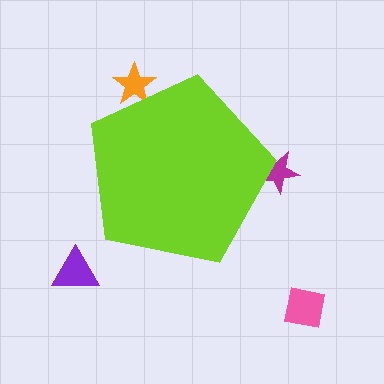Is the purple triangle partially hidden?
No, the purple triangle is fully visible.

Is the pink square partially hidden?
No, the pink square is fully visible.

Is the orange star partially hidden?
Yes, the orange star is partially hidden behind the lime pentagon.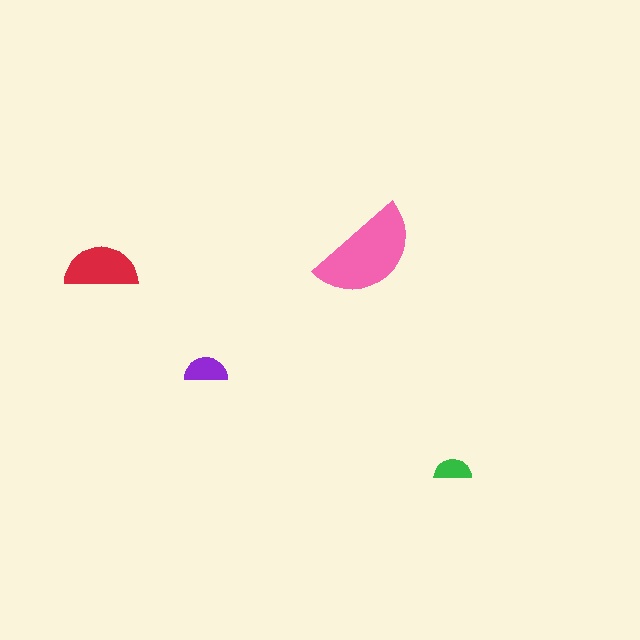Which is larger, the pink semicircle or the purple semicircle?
The pink one.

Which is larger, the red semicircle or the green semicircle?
The red one.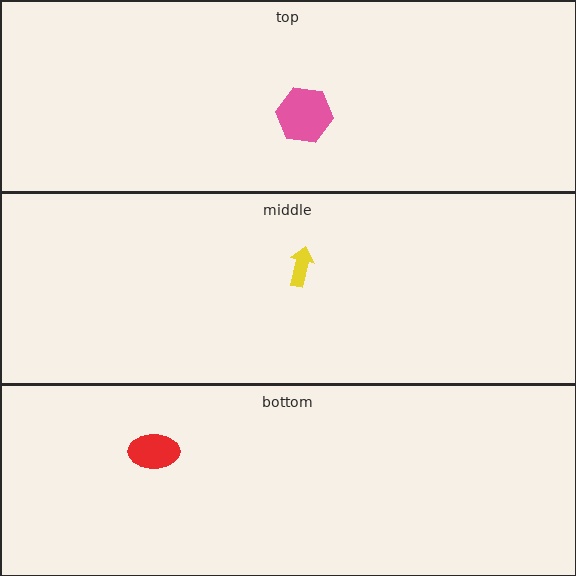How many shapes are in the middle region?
1.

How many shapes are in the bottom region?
1.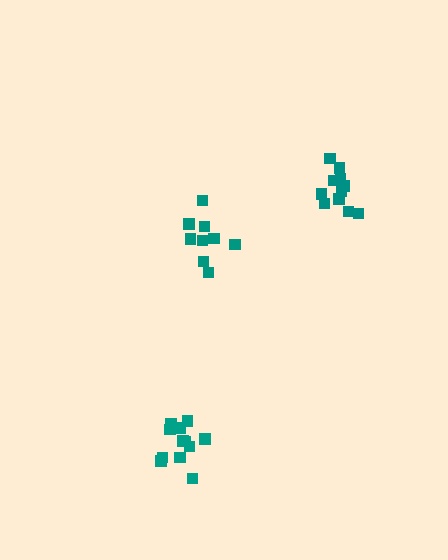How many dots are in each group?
Group 1: 9 dots, Group 2: 12 dots, Group 3: 11 dots (32 total).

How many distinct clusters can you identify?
There are 3 distinct clusters.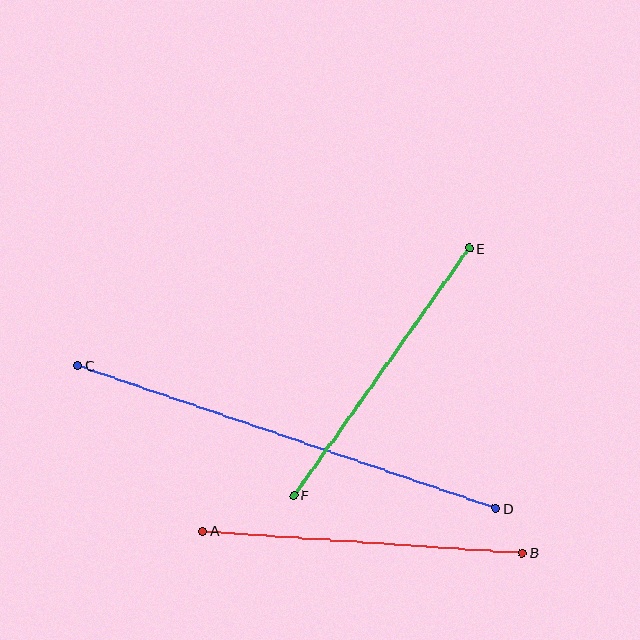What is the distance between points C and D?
The distance is approximately 442 pixels.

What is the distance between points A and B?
The distance is approximately 320 pixels.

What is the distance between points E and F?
The distance is approximately 303 pixels.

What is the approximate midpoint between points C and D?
The midpoint is at approximately (287, 437) pixels.